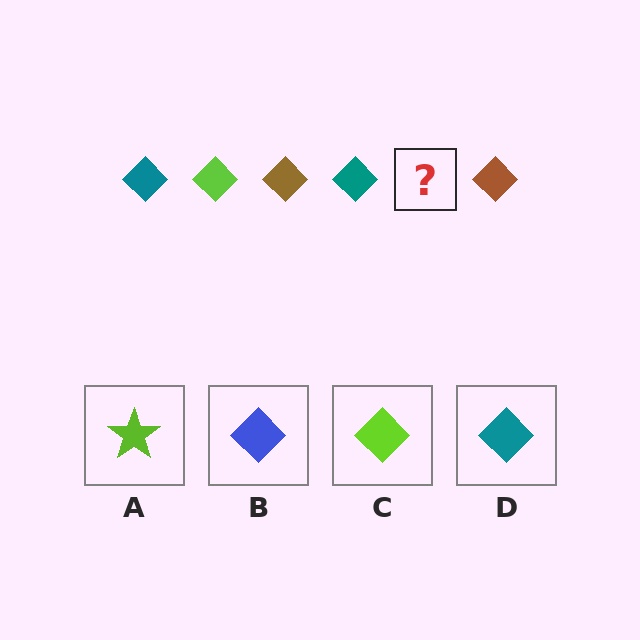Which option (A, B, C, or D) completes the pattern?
C.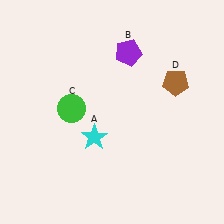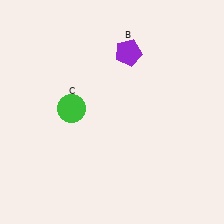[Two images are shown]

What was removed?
The cyan star (A), the brown pentagon (D) were removed in Image 2.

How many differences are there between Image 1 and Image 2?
There are 2 differences between the two images.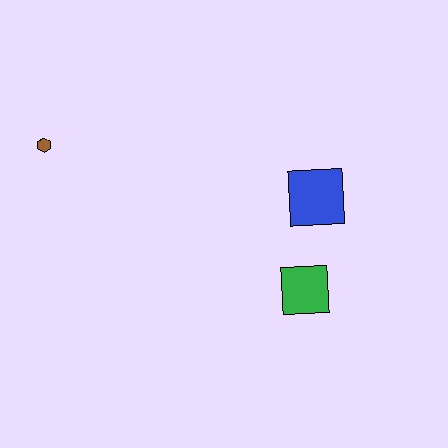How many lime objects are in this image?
There are no lime objects.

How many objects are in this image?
There are 3 objects.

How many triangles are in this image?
There are no triangles.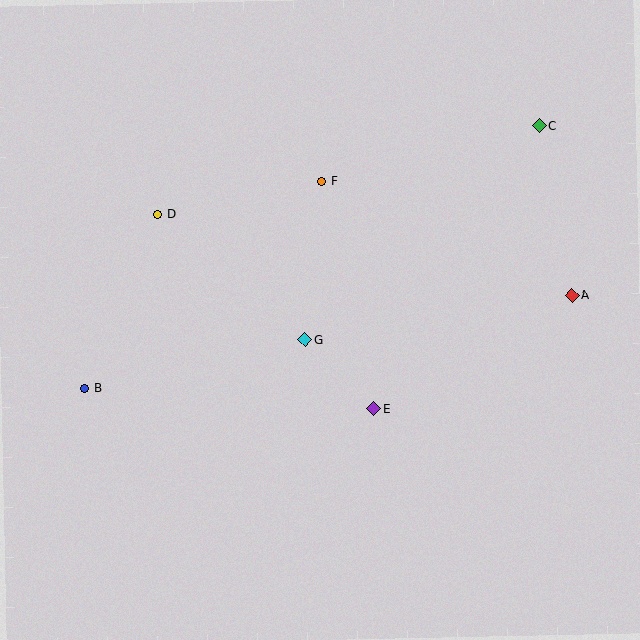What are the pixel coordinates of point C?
Point C is at (539, 126).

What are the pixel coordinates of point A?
Point A is at (572, 295).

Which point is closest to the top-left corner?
Point D is closest to the top-left corner.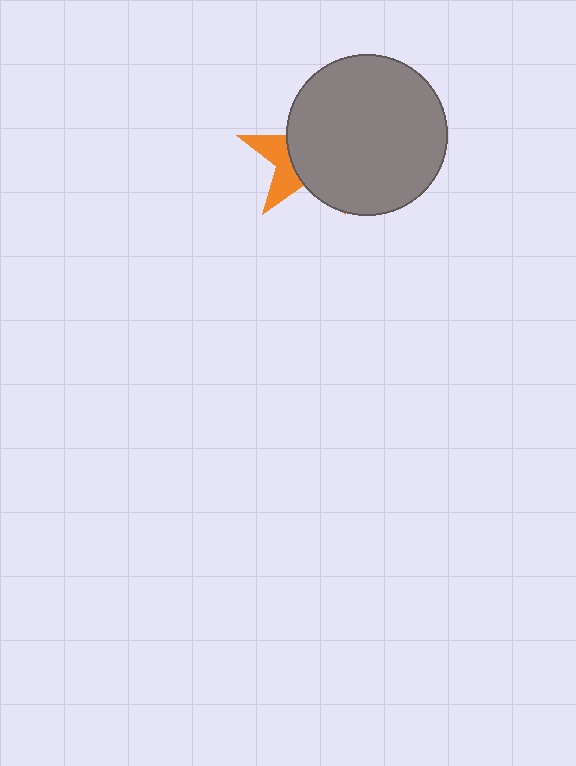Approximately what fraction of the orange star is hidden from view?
Roughly 67% of the orange star is hidden behind the gray circle.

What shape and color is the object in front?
The object in front is a gray circle.